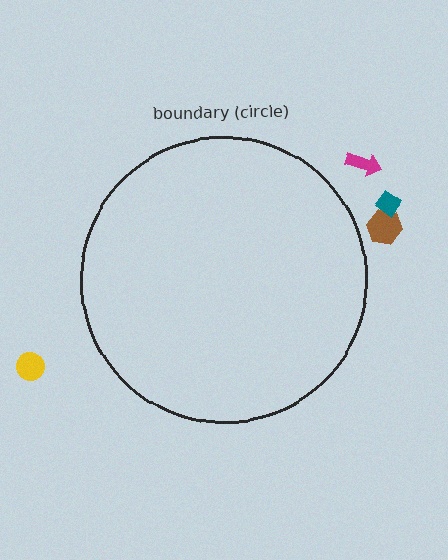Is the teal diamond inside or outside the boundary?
Outside.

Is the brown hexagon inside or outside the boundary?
Outside.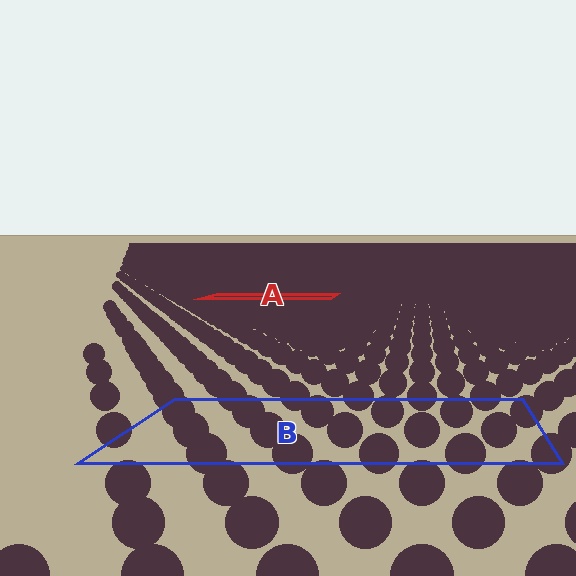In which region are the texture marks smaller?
The texture marks are smaller in region A, because it is farther away.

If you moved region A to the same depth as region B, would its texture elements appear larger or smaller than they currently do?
They would appear larger. At a closer depth, the same texture elements are projected at a bigger on-screen size.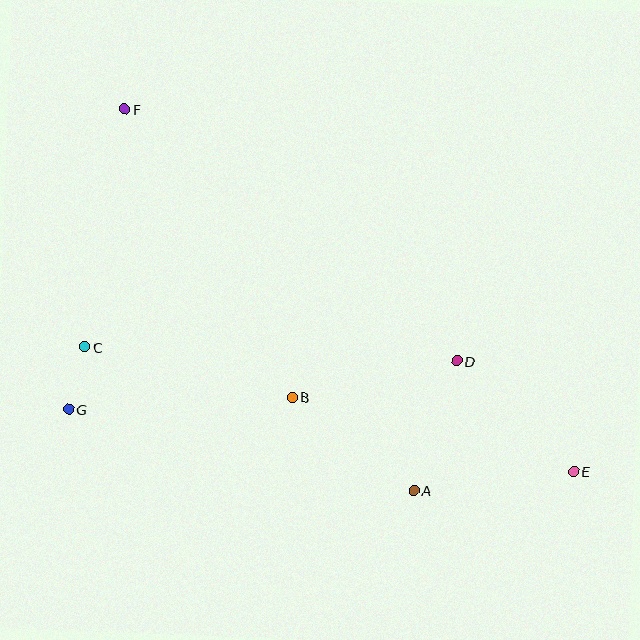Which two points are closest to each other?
Points C and G are closest to each other.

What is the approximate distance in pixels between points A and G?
The distance between A and G is approximately 355 pixels.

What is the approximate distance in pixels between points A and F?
The distance between A and F is approximately 479 pixels.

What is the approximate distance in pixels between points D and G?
The distance between D and G is approximately 391 pixels.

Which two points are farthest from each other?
Points E and F are farthest from each other.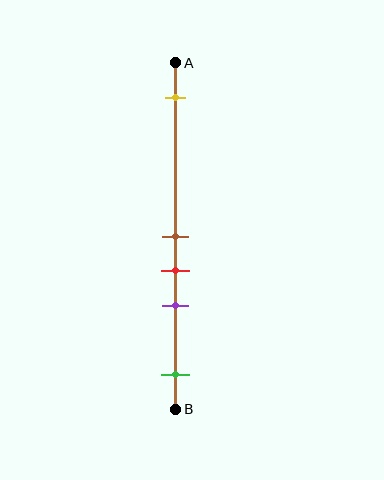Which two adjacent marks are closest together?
The brown and red marks are the closest adjacent pair.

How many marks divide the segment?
There are 5 marks dividing the segment.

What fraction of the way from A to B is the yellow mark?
The yellow mark is approximately 10% (0.1) of the way from A to B.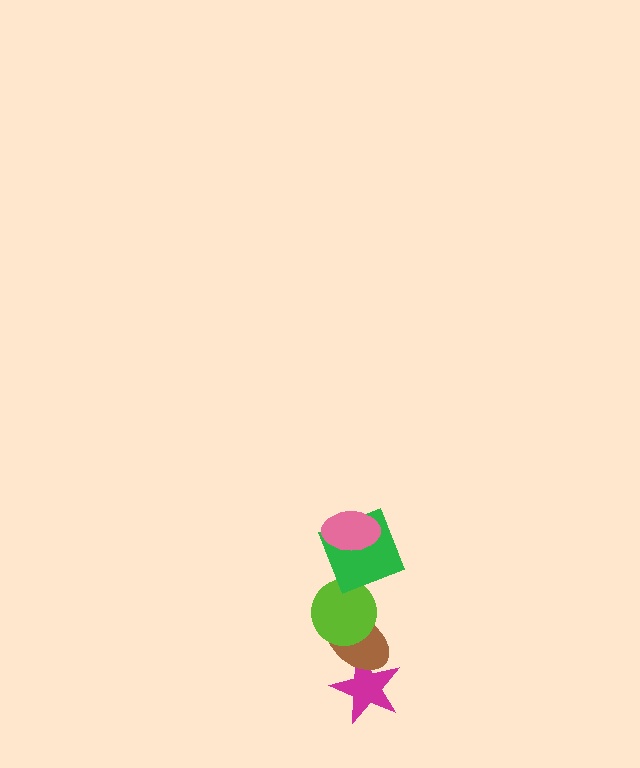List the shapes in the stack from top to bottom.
From top to bottom: the pink ellipse, the green square, the lime circle, the brown ellipse, the magenta star.